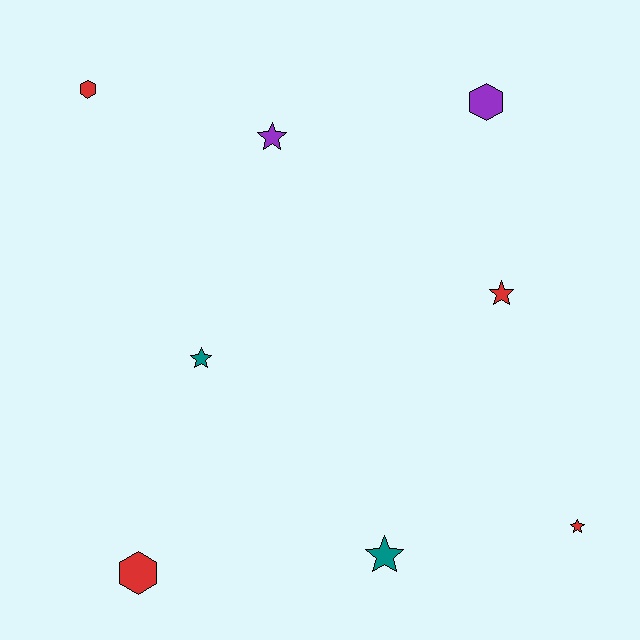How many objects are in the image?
There are 8 objects.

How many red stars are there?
There are 2 red stars.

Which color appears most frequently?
Red, with 4 objects.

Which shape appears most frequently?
Star, with 5 objects.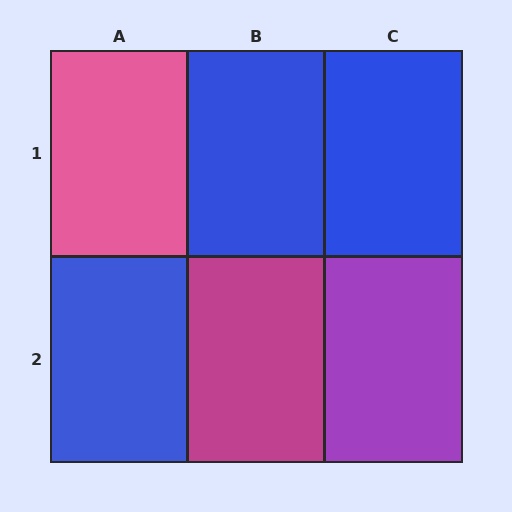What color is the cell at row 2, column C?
Purple.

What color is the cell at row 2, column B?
Magenta.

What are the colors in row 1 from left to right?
Pink, blue, blue.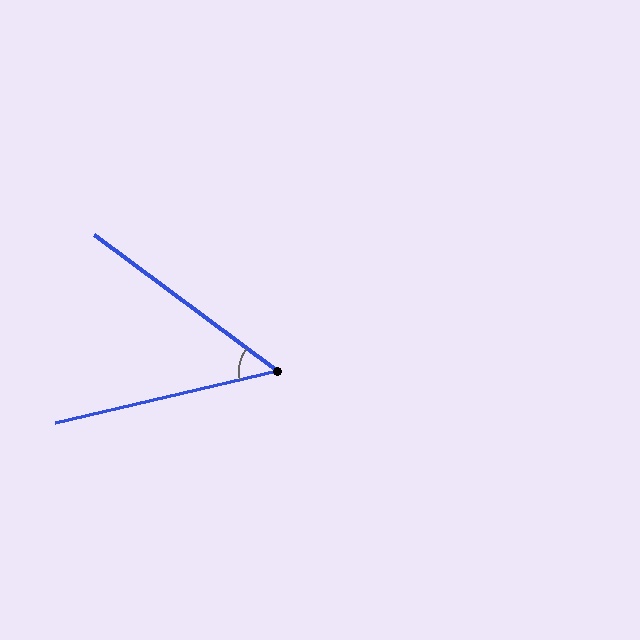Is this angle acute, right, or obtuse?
It is acute.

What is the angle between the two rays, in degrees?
Approximately 50 degrees.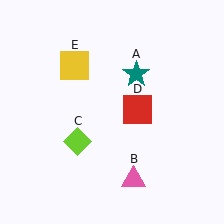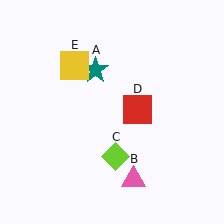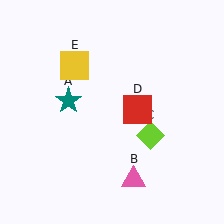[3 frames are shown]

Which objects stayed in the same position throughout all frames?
Pink triangle (object B) and red square (object D) and yellow square (object E) remained stationary.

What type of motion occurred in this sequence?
The teal star (object A), lime diamond (object C) rotated counterclockwise around the center of the scene.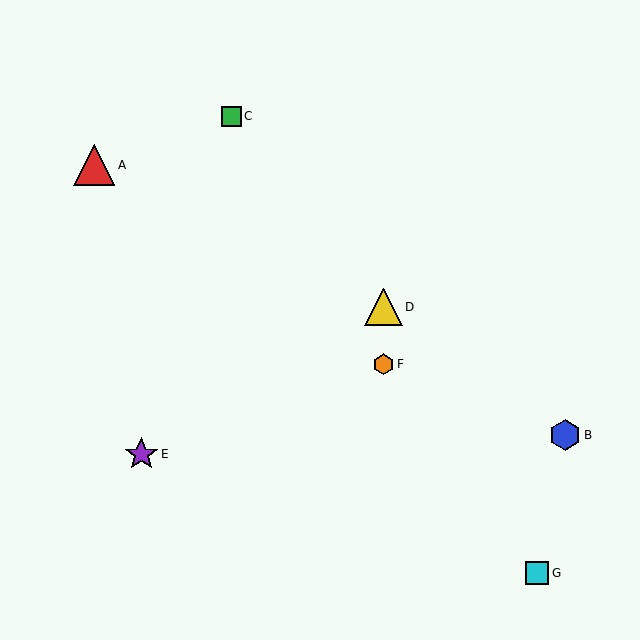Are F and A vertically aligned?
No, F is at x≈383 and A is at x≈94.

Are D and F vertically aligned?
Yes, both are at x≈383.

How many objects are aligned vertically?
2 objects (D, F) are aligned vertically.